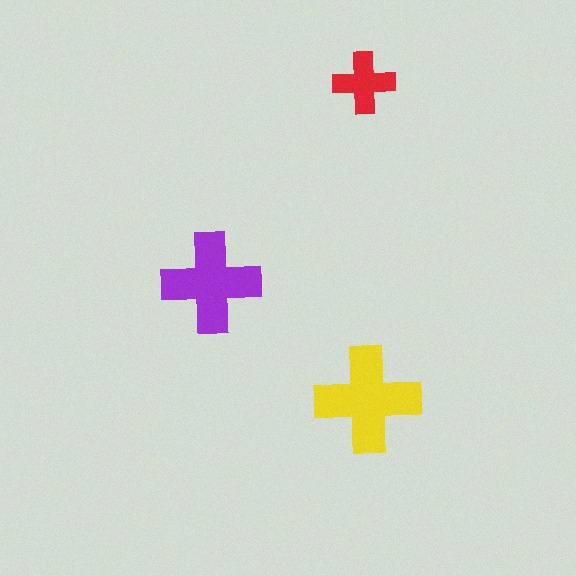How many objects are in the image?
There are 3 objects in the image.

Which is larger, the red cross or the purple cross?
The purple one.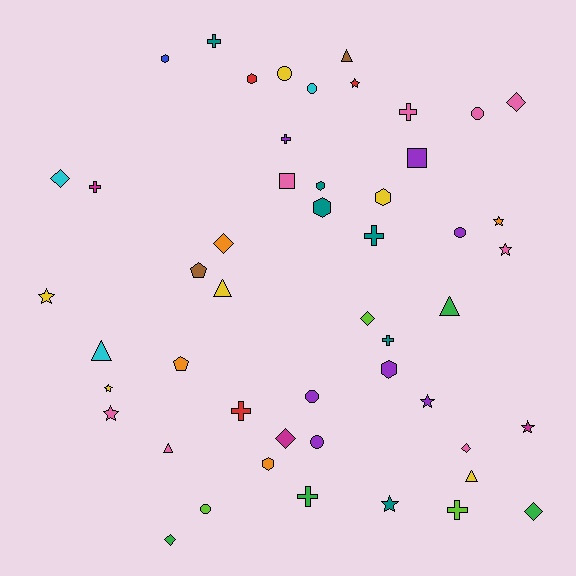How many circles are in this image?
There are 7 circles.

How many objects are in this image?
There are 50 objects.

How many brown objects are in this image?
There are 2 brown objects.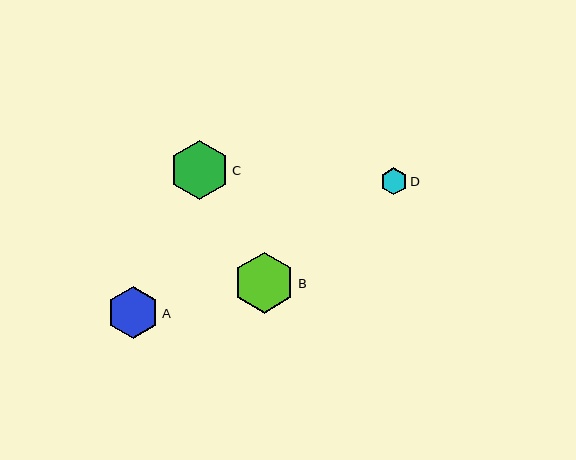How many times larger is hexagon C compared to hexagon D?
Hexagon C is approximately 2.2 times the size of hexagon D.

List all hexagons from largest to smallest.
From largest to smallest: B, C, A, D.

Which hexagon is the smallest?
Hexagon D is the smallest with a size of approximately 27 pixels.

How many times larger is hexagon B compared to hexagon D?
Hexagon B is approximately 2.3 times the size of hexagon D.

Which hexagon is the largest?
Hexagon B is the largest with a size of approximately 61 pixels.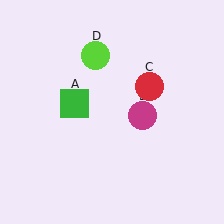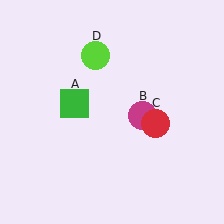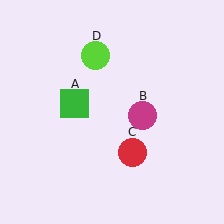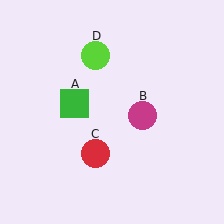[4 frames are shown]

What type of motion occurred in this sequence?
The red circle (object C) rotated clockwise around the center of the scene.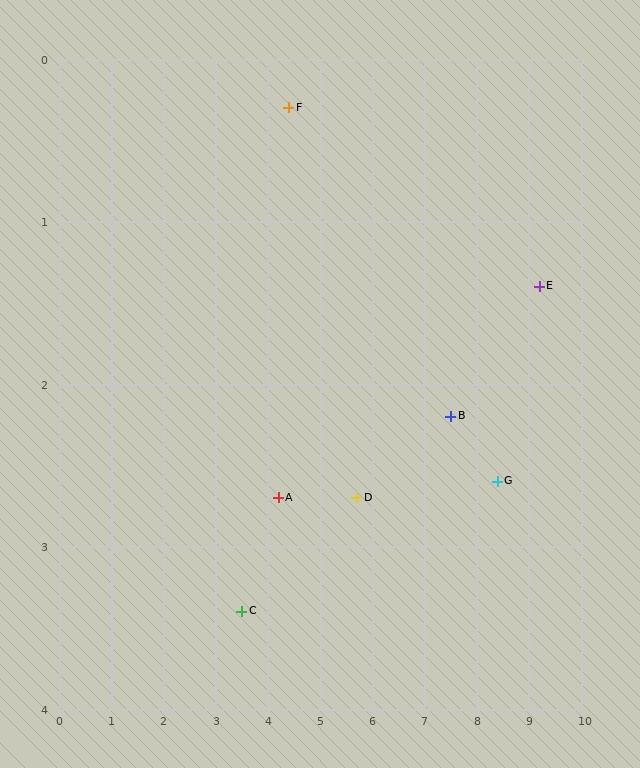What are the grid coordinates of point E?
Point E is at approximately (9.2, 1.4).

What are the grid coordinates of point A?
Point A is at approximately (4.2, 2.7).